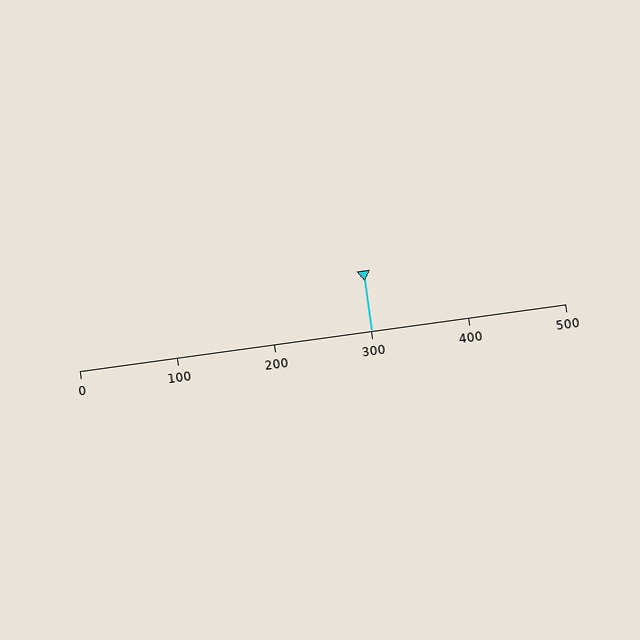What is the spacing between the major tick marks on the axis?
The major ticks are spaced 100 apart.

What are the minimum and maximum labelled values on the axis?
The axis runs from 0 to 500.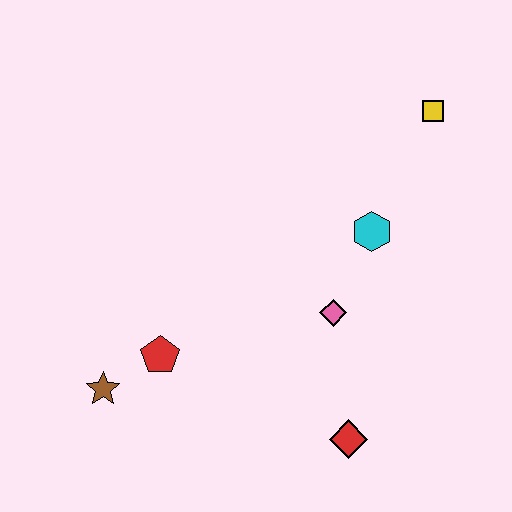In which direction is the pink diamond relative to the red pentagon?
The pink diamond is to the right of the red pentagon.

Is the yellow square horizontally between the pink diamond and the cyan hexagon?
No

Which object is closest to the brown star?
The red pentagon is closest to the brown star.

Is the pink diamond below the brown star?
No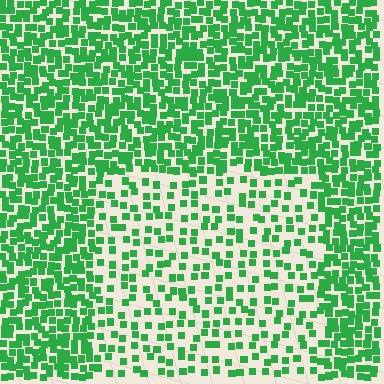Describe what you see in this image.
The image contains small green elements arranged at two different densities. A rectangle-shaped region is visible where the elements are less densely packed than the surrounding area.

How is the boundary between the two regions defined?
The boundary is defined by a change in element density (approximately 2.2x ratio). All elements are the same color, size, and shape.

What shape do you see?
I see a rectangle.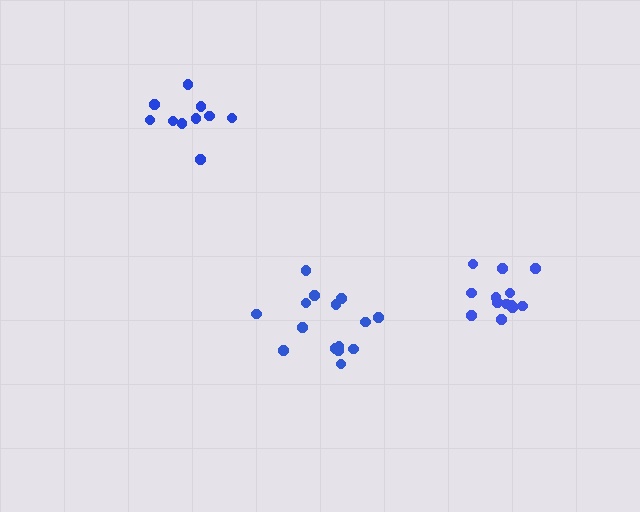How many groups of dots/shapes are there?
There are 3 groups.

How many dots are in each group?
Group 1: 15 dots, Group 2: 13 dots, Group 3: 10 dots (38 total).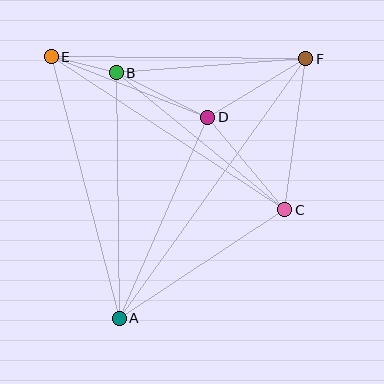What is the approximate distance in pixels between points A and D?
The distance between A and D is approximately 220 pixels.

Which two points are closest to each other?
Points B and E are closest to each other.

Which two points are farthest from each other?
Points A and F are farthest from each other.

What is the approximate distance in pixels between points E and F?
The distance between E and F is approximately 254 pixels.